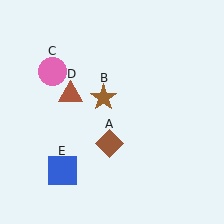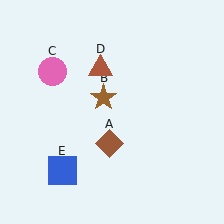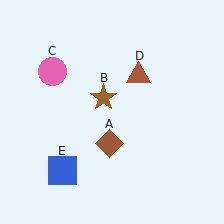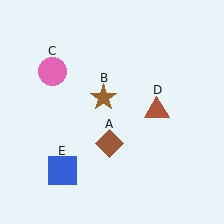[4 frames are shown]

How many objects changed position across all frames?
1 object changed position: brown triangle (object D).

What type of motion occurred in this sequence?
The brown triangle (object D) rotated clockwise around the center of the scene.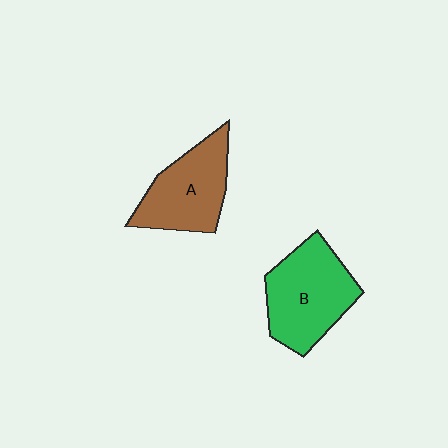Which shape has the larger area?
Shape B (green).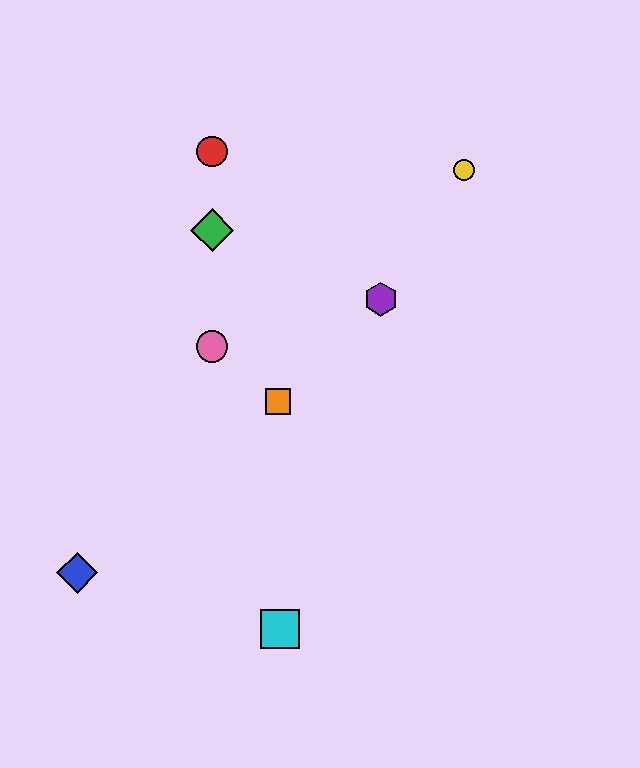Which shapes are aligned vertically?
The red circle, the green diamond, the pink circle are aligned vertically.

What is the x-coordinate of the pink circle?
The pink circle is at x≈212.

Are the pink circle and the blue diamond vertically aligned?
No, the pink circle is at x≈212 and the blue diamond is at x≈77.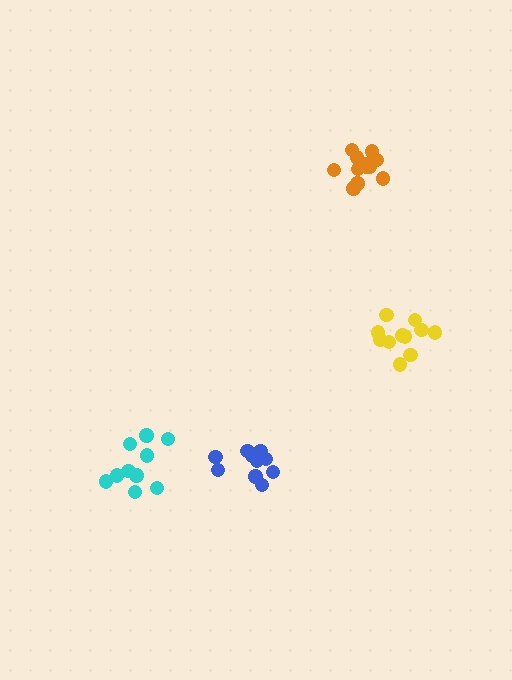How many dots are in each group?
Group 1: 10 dots, Group 2: 11 dots, Group 3: 10 dots, Group 4: 13 dots (44 total).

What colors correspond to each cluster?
The clusters are colored: blue, yellow, cyan, orange.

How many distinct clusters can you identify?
There are 4 distinct clusters.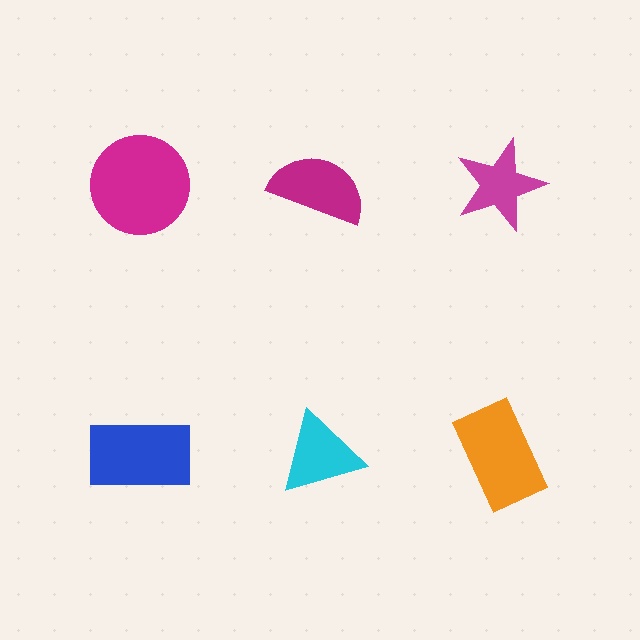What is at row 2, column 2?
A cyan triangle.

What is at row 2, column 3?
An orange rectangle.